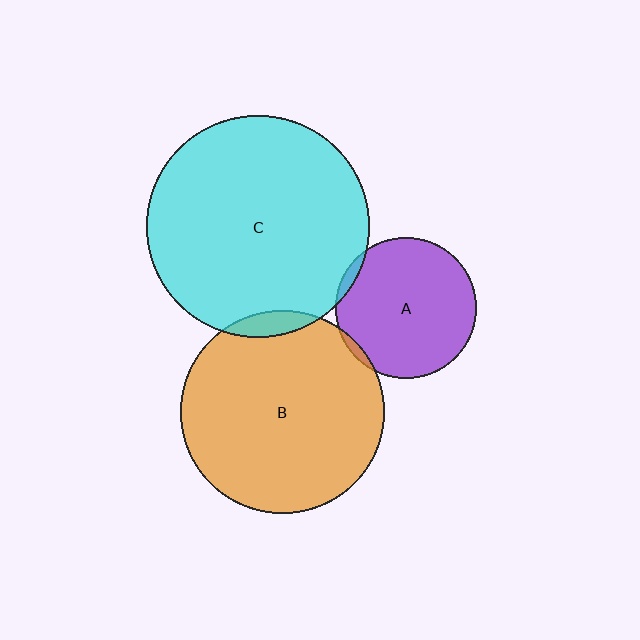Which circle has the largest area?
Circle C (cyan).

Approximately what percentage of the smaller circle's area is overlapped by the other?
Approximately 5%.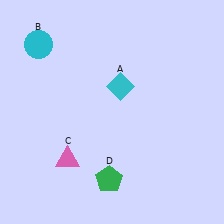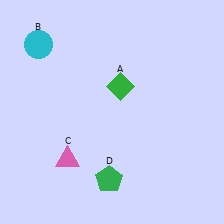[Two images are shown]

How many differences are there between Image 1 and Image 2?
There is 1 difference between the two images.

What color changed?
The diamond (A) changed from cyan in Image 1 to green in Image 2.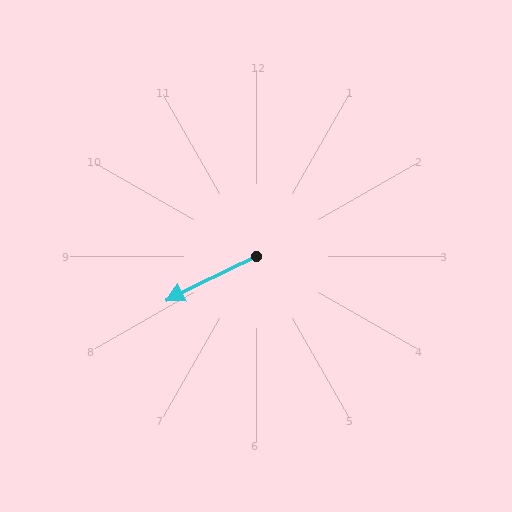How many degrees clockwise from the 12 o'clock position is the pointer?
Approximately 244 degrees.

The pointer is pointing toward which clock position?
Roughly 8 o'clock.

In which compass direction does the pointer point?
Southwest.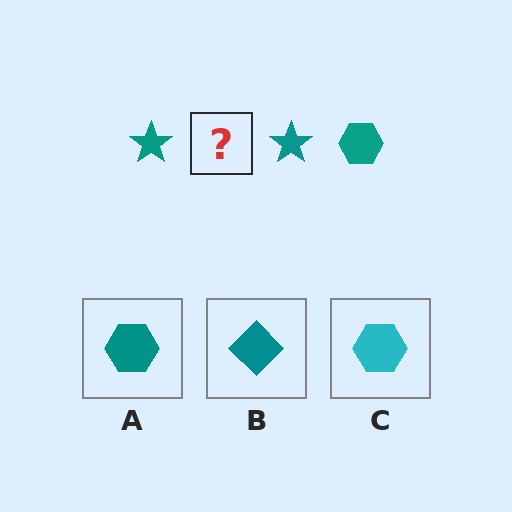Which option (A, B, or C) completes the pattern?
A.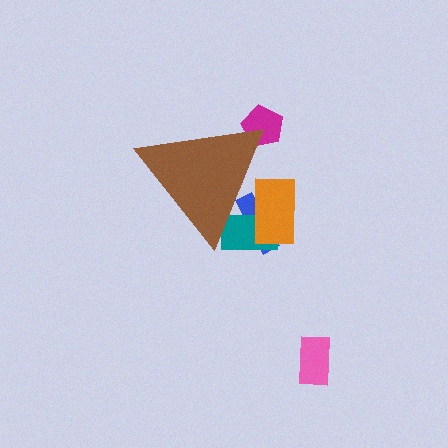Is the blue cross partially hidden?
Yes, the blue cross is partially hidden behind the brown triangle.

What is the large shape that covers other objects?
A brown triangle.